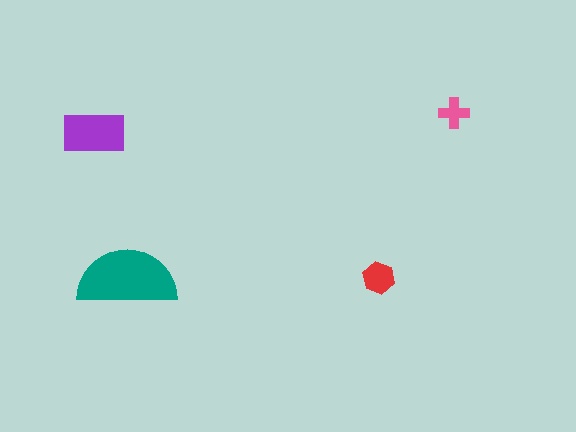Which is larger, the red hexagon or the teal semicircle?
The teal semicircle.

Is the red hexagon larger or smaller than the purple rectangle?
Smaller.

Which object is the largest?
The teal semicircle.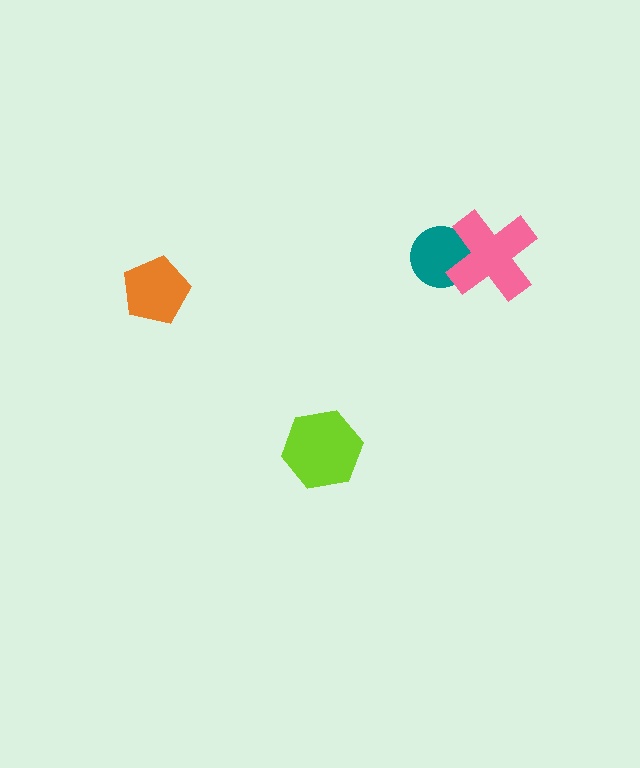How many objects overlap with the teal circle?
1 object overlaps with the teal circle.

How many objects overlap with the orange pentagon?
0 objects overlap with the orange pentagon.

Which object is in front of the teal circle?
The pink cross is in front of the teal circle.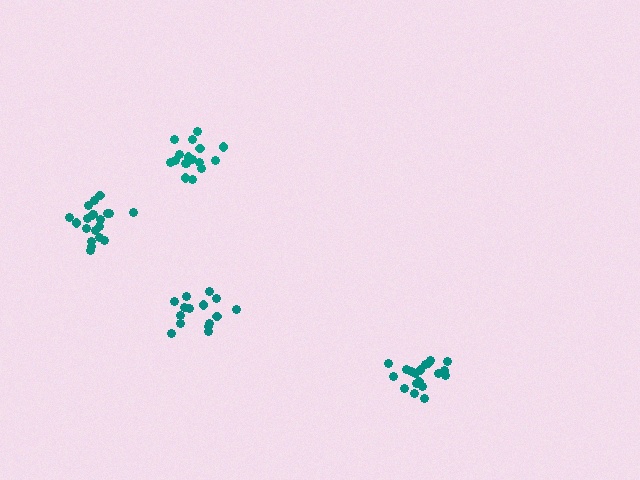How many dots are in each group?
Group 1: 19 dots, Group 2: 15 dots, Group 3: 17 dots, Group 4: 20 dots (71 total).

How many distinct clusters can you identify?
There are 4 distinct clusters.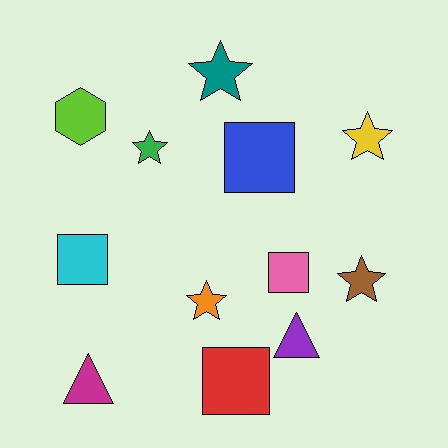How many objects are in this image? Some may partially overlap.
There are 12 objects.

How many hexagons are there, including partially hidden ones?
There is 1 hexagon.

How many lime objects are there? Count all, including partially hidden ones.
There is 1 lime object.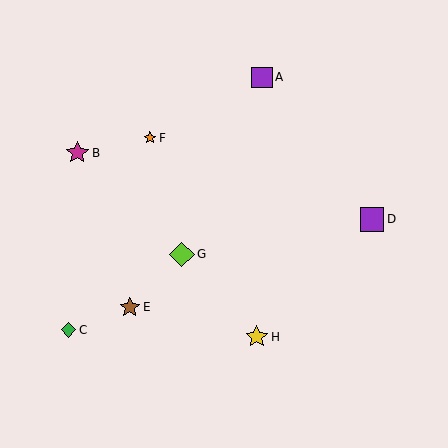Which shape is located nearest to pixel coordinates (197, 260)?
The lime diamond (labeled G) at (182, 254) is nearest to that location.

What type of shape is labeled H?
Shape H is a yellow star.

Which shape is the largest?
The lime diamond (labeled G) is the largest.